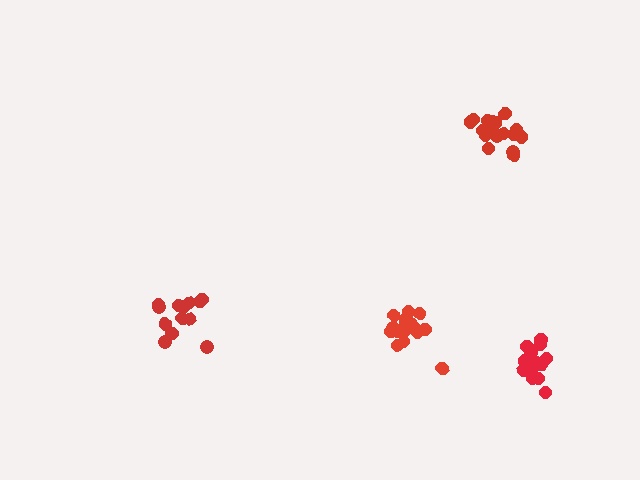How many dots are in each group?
Group 1: 13 dots, Group 2: 19 dots, Group 3: 17 dots, Group 4: 16 dots (65 total).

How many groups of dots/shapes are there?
There are 4 groups.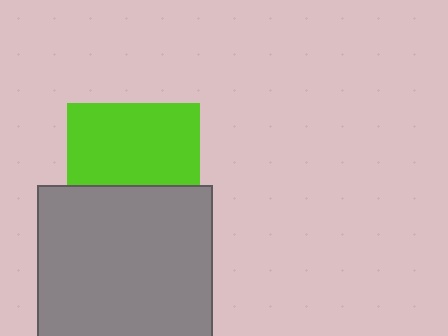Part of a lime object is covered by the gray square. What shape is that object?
It is a square.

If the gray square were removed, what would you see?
You would see the complete lime square.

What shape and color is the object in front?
The object in front is a gray square.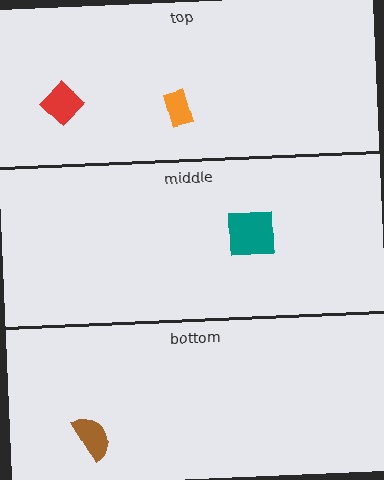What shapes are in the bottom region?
The brown semicircle.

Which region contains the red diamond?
The top region.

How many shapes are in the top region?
2.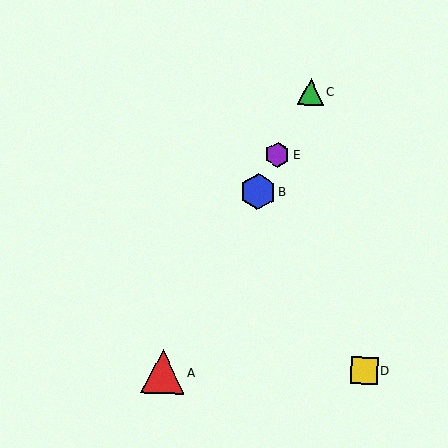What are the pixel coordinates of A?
Object A is at (162, 372).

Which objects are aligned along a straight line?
Objects A, B, C, E are aligned along a straight line.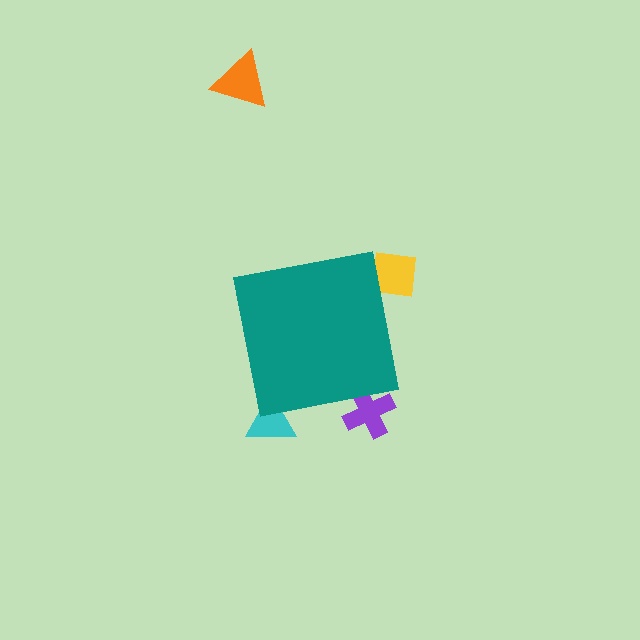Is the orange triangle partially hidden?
No, the orange triangle is fully visible.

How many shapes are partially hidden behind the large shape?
3 shapes are partially hidden.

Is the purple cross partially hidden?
Yes, the purple cross is partially hidden behind the teal square.